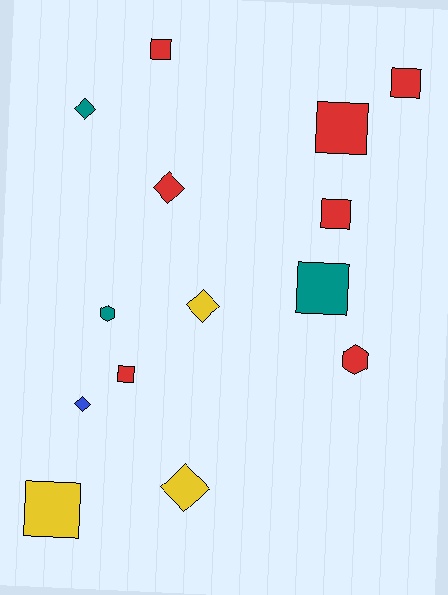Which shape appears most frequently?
Square, with 7 objects.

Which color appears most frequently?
Red, with 7 objects.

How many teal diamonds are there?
There is 1 teal diamond.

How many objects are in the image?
There are 14 objects.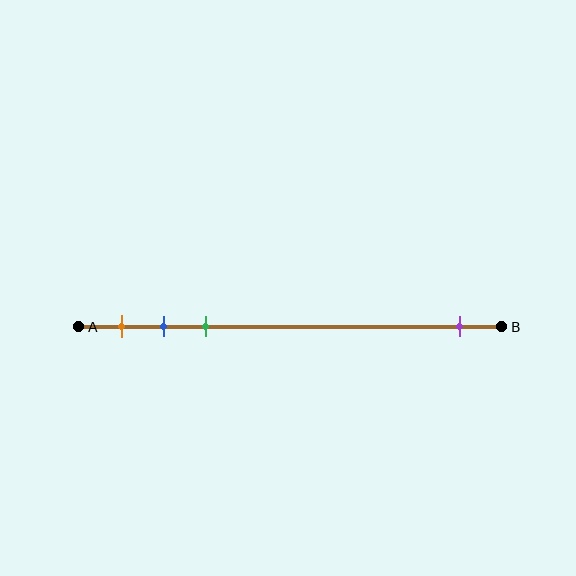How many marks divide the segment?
There are 4 marks dividing the segment.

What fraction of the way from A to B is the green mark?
The green mark is approximately 30% (0.3) of the way from A to B.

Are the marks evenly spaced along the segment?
No, the marks are not evenly spaced.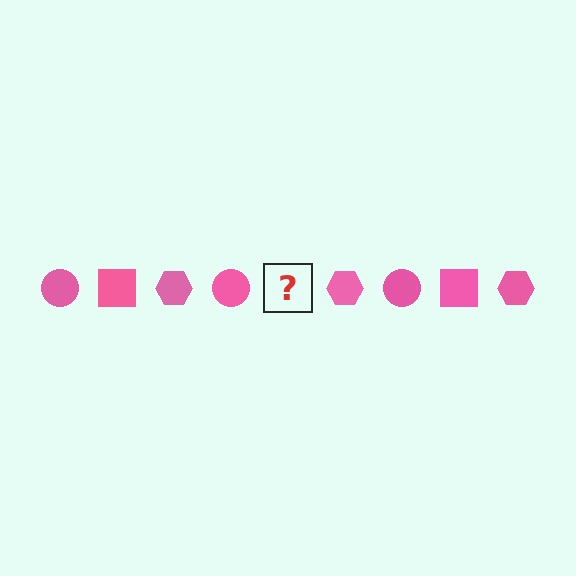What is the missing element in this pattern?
The missing element is a pink square.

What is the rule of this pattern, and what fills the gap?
The rule is that the pattern cycles through circle, square, hexagon shapes in pink. The gap should be filled with a pink square.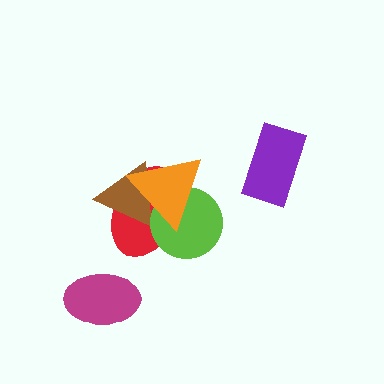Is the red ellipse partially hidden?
Yes, it is partially covered by another shape.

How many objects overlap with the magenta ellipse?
0 objects overlap with the magenta ellipse.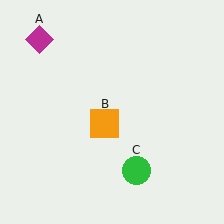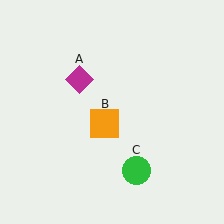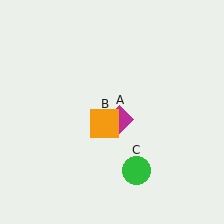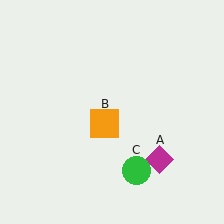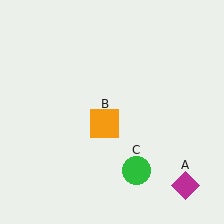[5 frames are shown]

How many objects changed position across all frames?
1 object changed position: magenta diamond (object A).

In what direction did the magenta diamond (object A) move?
The magenta diamond (object A) moved down and to the right.